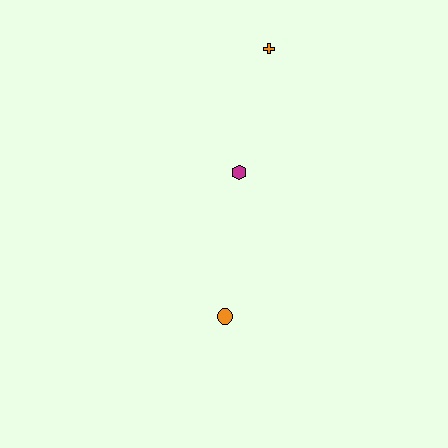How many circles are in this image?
There is 1 circle.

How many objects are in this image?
There are 3 objects.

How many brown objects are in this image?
There are no brown objects.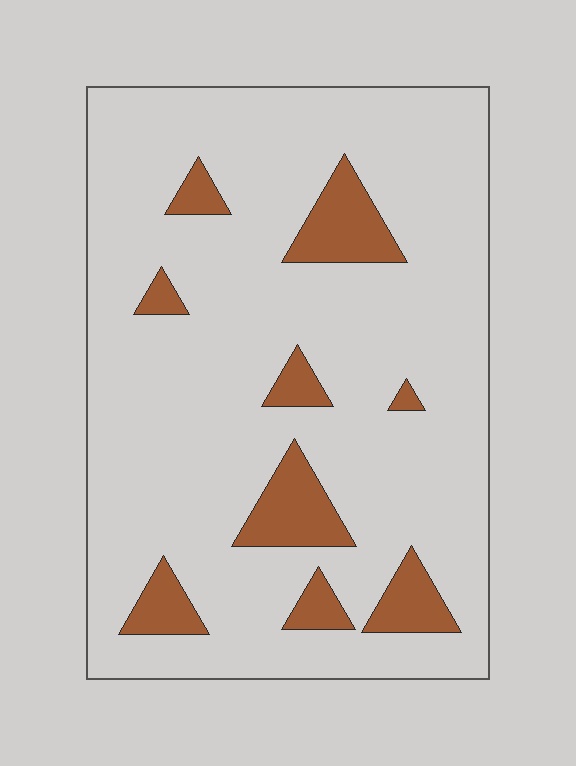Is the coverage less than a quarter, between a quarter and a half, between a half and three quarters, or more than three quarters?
Less than a quarter.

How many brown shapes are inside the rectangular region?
9.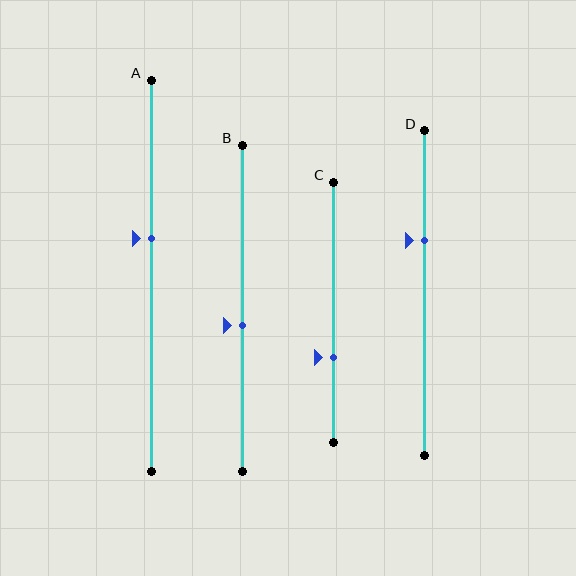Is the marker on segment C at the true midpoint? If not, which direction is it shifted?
No, the marker on segment C is shifted downward by about 17% of the segment length.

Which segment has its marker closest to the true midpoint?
Segment B has its marker closest to the true midpoint.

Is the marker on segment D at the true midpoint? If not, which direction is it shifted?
No, the marker on segment D is shifted upward by about 16% of the segment length.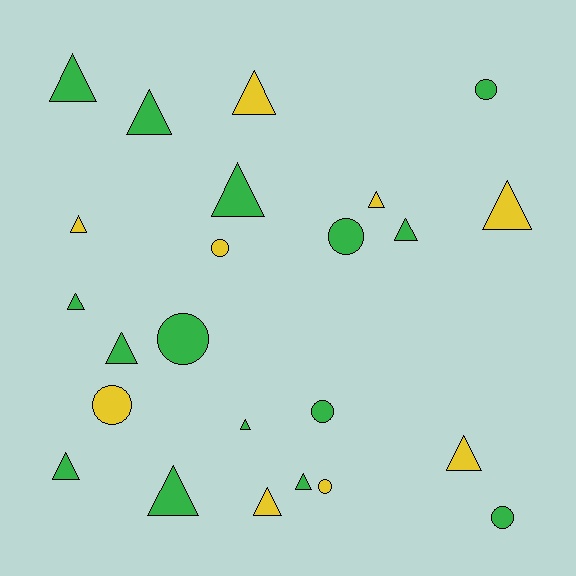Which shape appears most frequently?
Triangle, with 16 objects.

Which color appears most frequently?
Green, with 15 objects.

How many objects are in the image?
There are 24 objects.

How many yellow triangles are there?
There are 6 yellow triangles.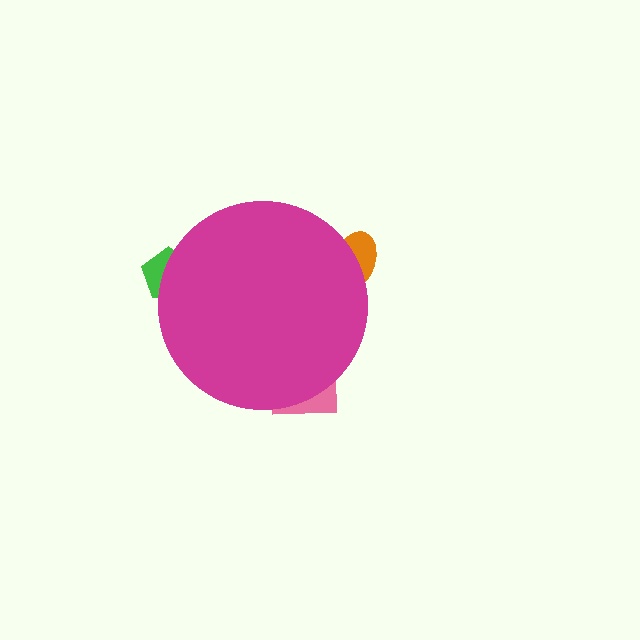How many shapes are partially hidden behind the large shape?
3 shapes are partially hidden.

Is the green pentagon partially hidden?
Yes, the green pentagon is partially hidden behind the magenta circle.